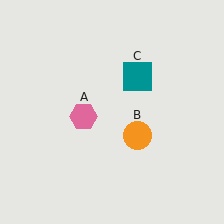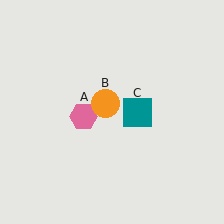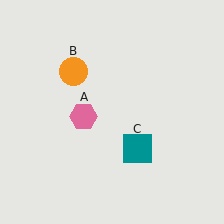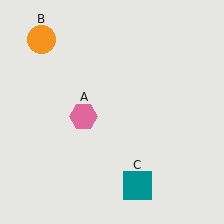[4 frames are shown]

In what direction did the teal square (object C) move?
The teal square (object C) moved down.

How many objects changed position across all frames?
2 objects changed position: orange circle (object B), teal square (object C).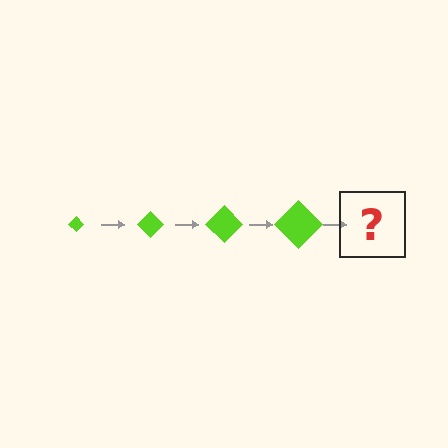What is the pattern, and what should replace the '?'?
The pattern is that the diamond gets progressively larger each step. The '?' should be a lime diamond, larger than the previous one.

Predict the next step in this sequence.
The next step is a lime diamond, larger than the previous one.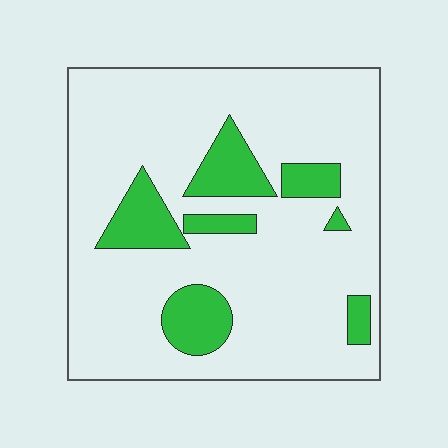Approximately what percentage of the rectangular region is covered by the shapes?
Approximately 20%.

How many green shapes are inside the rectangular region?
7.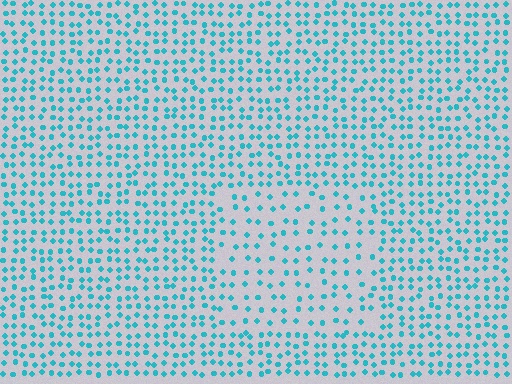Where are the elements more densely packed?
The elements are more densely packed outside the rectangle boundary.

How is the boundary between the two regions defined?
The boundary is defined by a change in element density (approximately 1.8x ratio). All elements are the same color, size, and shape.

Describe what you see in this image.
The image contains small cyan elements arranged at two different densities. A rectangle-shaped region is visible where the elements are less densely packed than the surrounding area.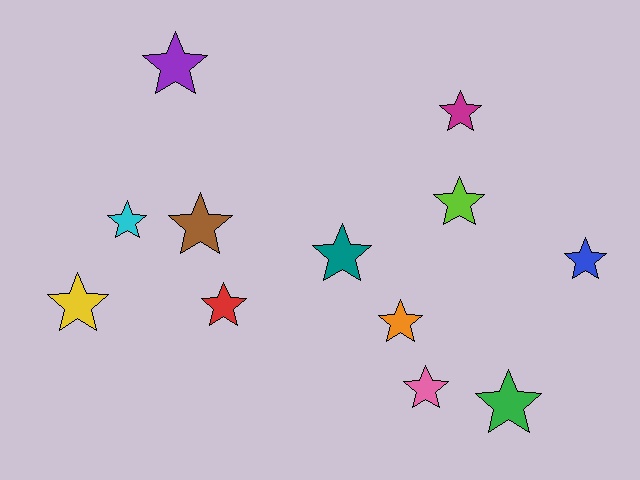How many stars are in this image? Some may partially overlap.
There are 12 stars.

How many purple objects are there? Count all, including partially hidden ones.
There is 1 purple object.